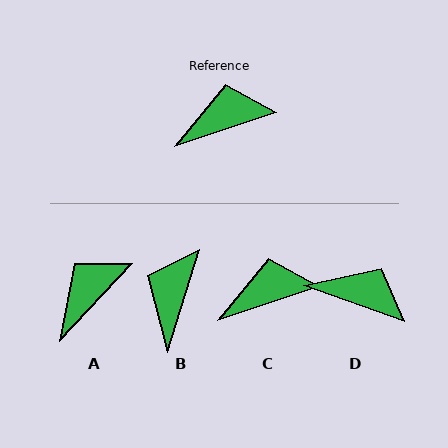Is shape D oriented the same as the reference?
No, it is off by about 38 degrees.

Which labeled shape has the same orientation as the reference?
C.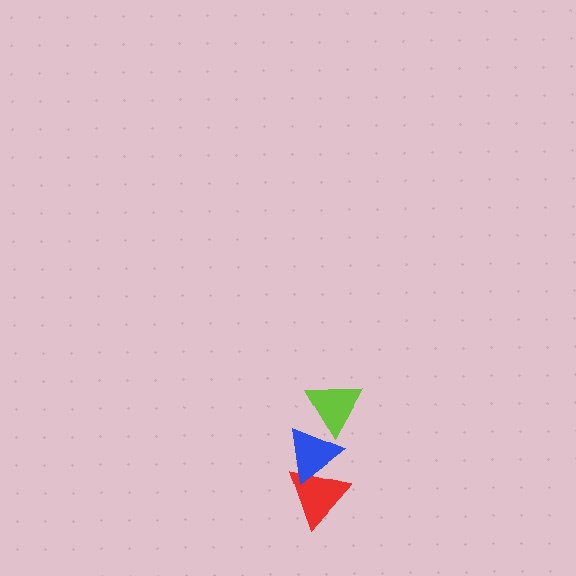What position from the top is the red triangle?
The red triangle is 3rd from the top.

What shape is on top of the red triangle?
The blue triangle is on top of the red triangle.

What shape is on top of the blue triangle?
The lime triangle is on top of the blue triangle.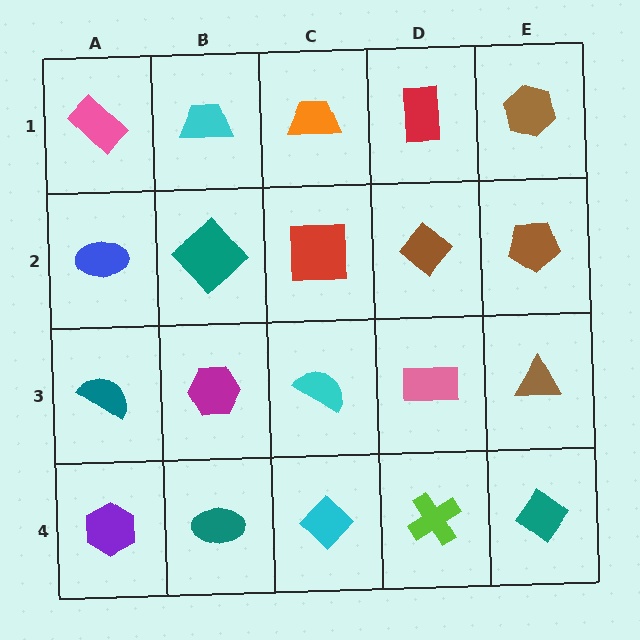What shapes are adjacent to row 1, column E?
A brown pentagon (row 2, column E), a red rectangle (row 1, column D).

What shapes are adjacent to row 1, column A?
A blue ellipse (row 2, column A), a cyan trapezoid (row 1, column B).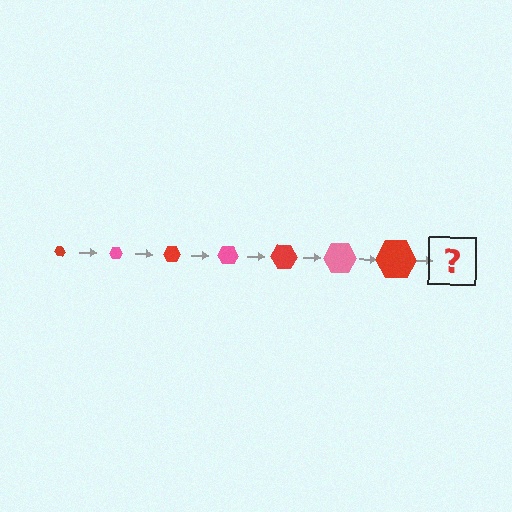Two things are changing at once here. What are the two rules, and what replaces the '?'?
The two rules are that the hexagon grows larger each step and the color cycles through red and pink. The '?' should be a pink hexagon, larger than the previous one.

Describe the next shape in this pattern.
It should be a pink hexagon, larger than the previous one.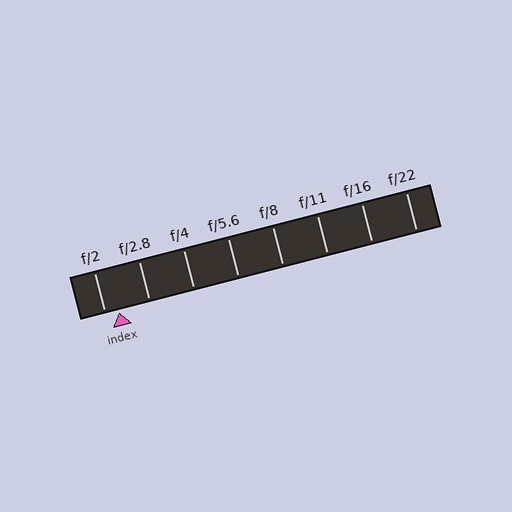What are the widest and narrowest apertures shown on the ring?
The widest aperture shown is f/2 and the narrowest is f/22.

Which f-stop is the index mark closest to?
The index mark is closest to f/2.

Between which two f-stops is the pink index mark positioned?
The index mark is between f/2 and f/2.8.